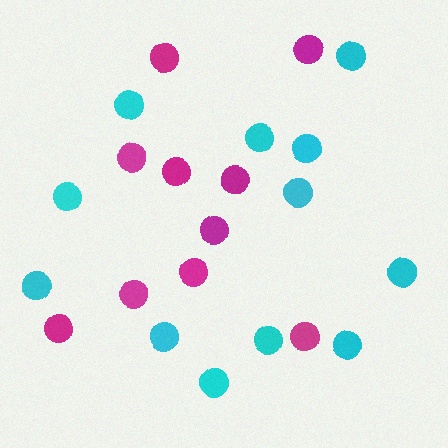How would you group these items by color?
There are 2 groups: one group of cyan circles (12) and one group of magenta circles (10).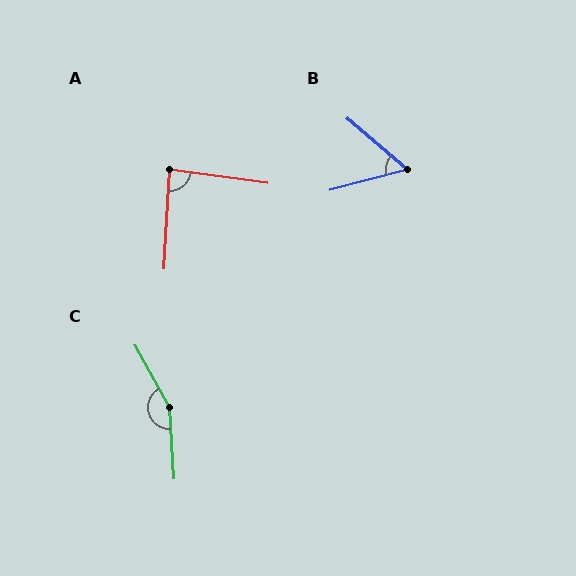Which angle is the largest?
C, at approximately 154 degrees.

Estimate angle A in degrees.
Approximately 85 degrees.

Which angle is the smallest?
B, at approximately 55 degrees.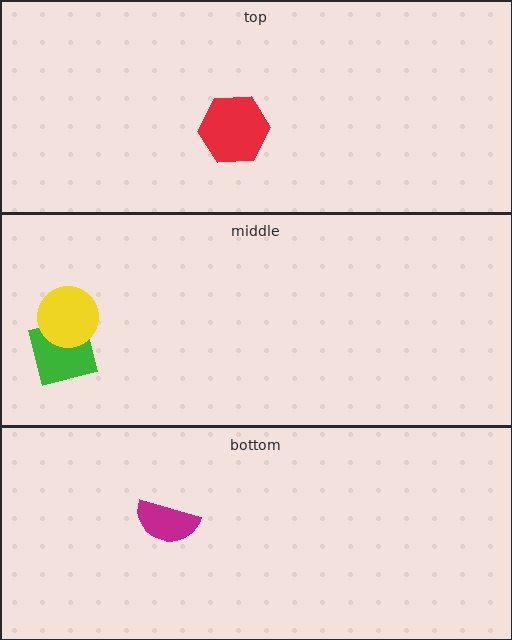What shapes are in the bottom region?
The magenta semicircle.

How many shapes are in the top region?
1.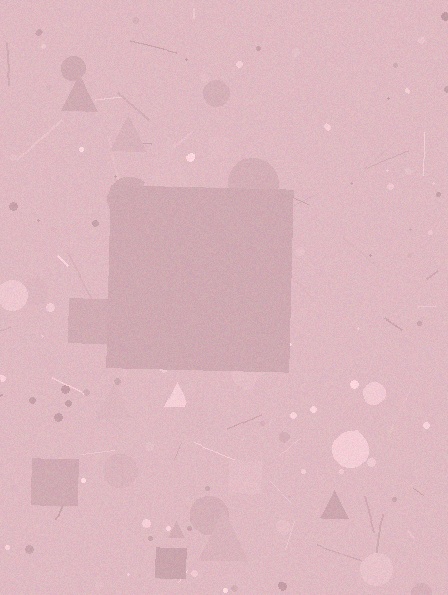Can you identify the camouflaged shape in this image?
The camouflaged shape is a square.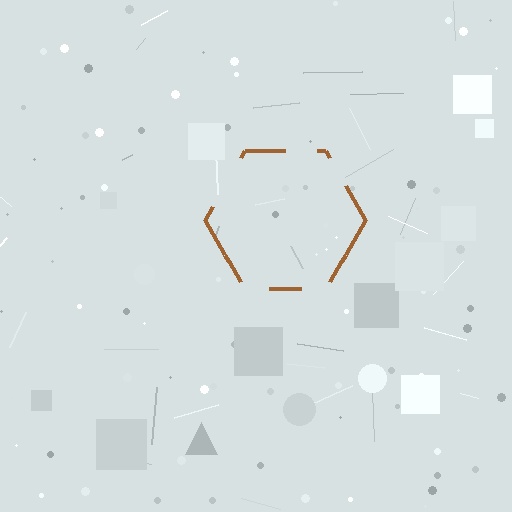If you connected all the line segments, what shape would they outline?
They would outline a hexagon.